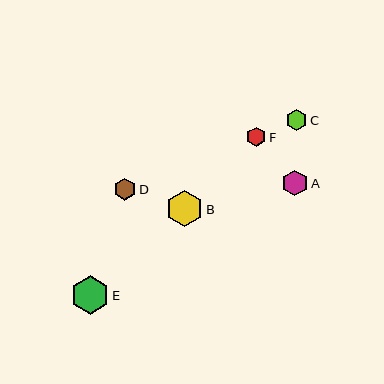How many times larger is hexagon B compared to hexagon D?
Hexagon B is approximately 1.7 times the size of hexagon D.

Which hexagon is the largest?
Hexagon E is the largest with a size of approximately 39 pixels.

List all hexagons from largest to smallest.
From largest to smallest: E, B, A, D, C, F.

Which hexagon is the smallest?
Hexagon F is the smallest with a size of approximately 19 pixels.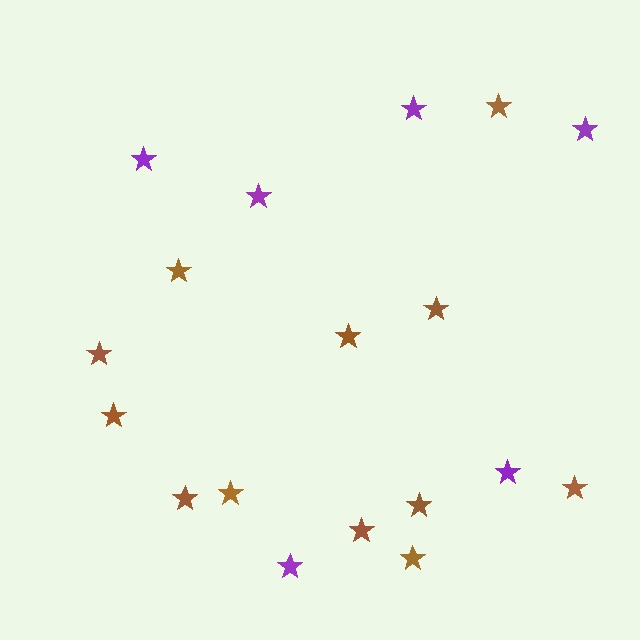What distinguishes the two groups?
There are 2 groups: one group of purple stars (6) and one group of brown stars (12).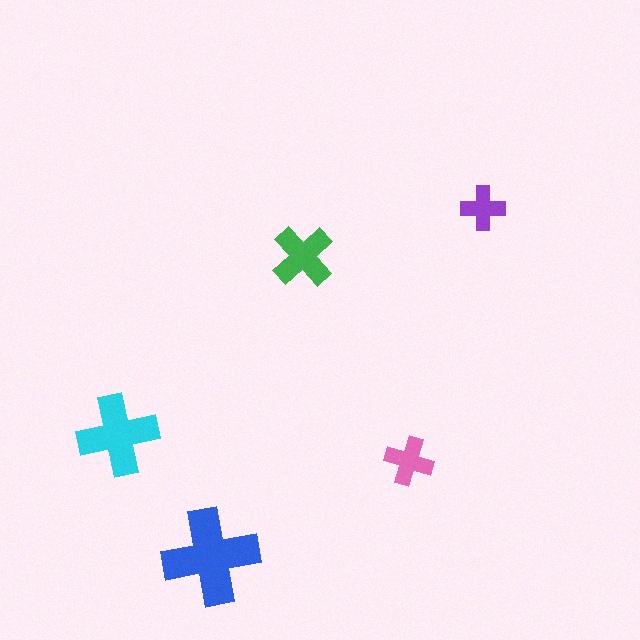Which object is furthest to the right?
The purple cross is rightmost.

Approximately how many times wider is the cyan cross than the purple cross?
About 2 times wider.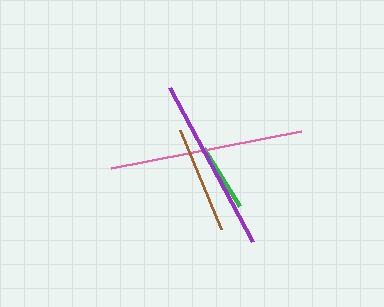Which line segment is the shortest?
The green line is the shortest at approximately 68 pixels.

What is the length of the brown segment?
The brown segment is approximately 107 pixels long.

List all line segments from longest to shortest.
From longest to shortest: pink, purple, brown, green.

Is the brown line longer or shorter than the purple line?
The purple line is longer than the brown line.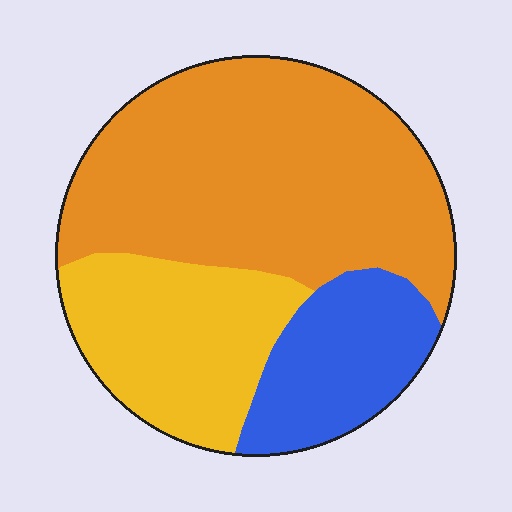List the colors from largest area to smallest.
From largest to smallest: orange, yellow, blue.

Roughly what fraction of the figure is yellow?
Yellow takes up about one quarter (1/4) of the figure.